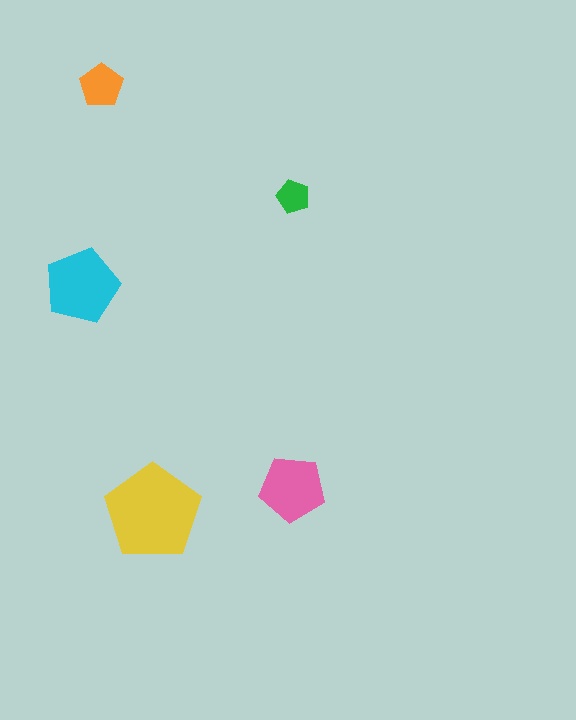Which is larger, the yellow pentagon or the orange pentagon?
The yellow one.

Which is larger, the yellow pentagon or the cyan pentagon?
The yellow one.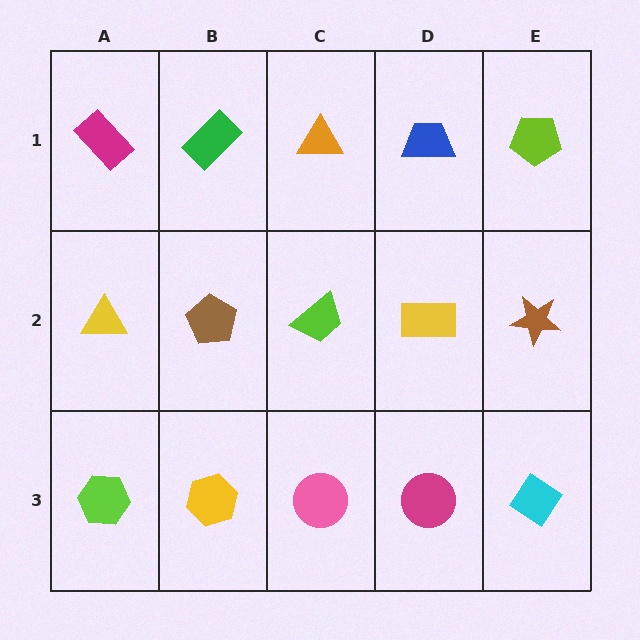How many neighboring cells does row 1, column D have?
3.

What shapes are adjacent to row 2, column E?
A lime pentagon (row 1, column E), a cyan diamond (row 3, column E), a yellow rectangle (row 2, column D).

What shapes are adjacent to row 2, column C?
An orange triangle (row 1, column C), a pink circle (row 3, column C), a brown pentagon (row 2, column B), a yellow rectangle (row 2, column D).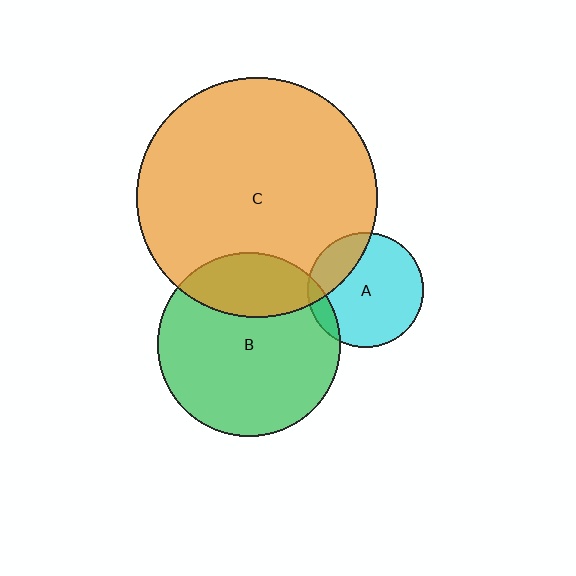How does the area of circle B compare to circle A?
Approximately 2.5 times.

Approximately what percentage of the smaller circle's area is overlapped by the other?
Approximately 25%.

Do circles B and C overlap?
Yes.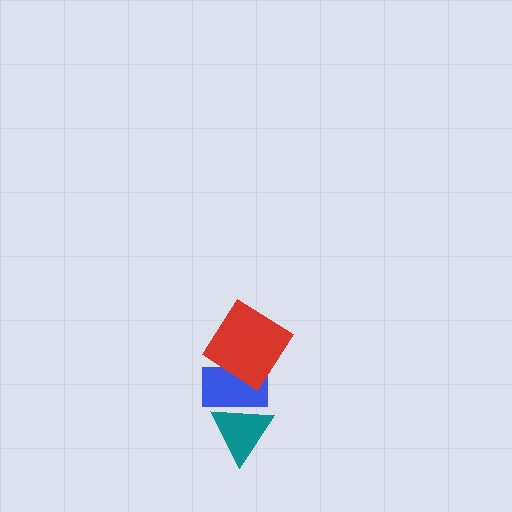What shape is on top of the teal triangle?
The blue rectangle is on top of the teal triangle.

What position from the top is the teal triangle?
The teal triangle is 3rd from the top.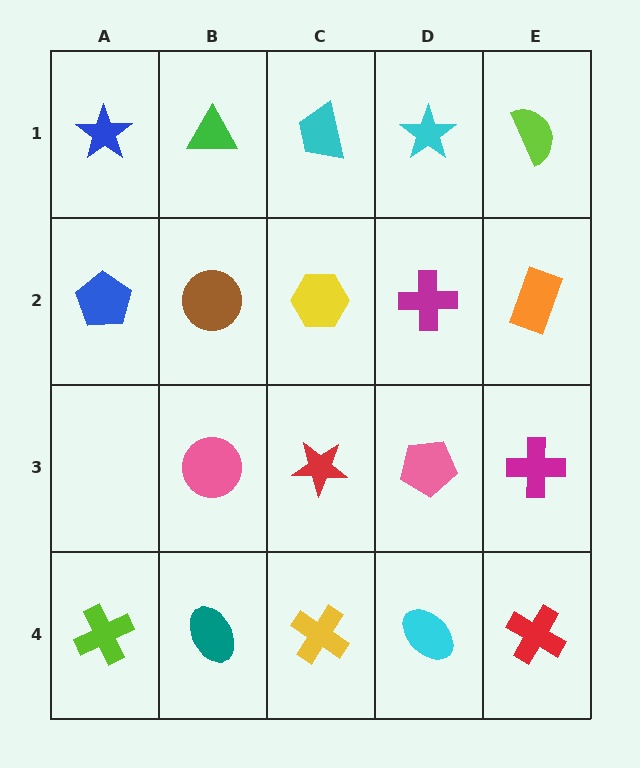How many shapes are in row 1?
5 shapes.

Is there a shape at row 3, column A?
No, that cell is empty.